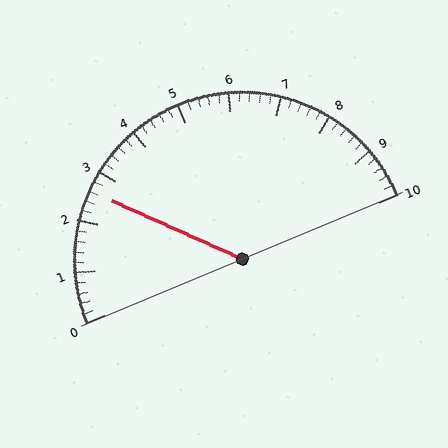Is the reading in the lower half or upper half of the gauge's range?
The reading is in the lower half of the range (0 to 10).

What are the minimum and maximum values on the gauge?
The gauge ranges from 0 to 10.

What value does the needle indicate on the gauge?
The needle indicates approximately 2.6.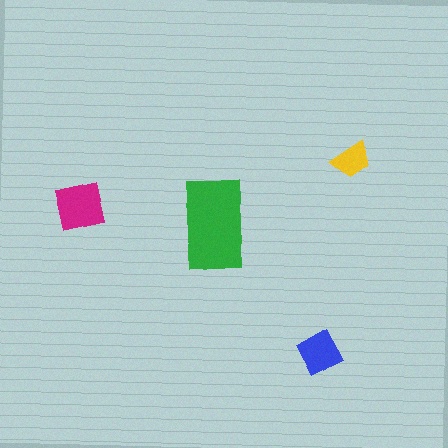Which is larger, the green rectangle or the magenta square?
The green rectangle.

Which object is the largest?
The green rectangle.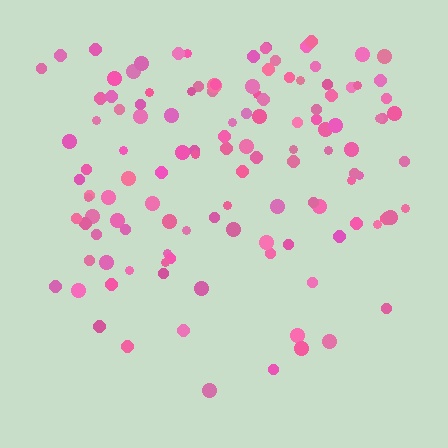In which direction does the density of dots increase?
From bottom to top, with the top side densest.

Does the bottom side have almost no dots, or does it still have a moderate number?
Still a moderate number, just noticeably fewer than the top.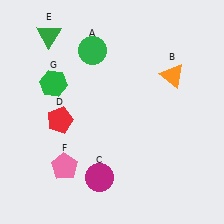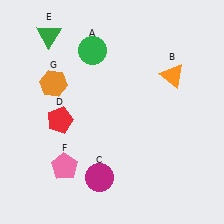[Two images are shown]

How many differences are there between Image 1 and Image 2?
There is 1 difference between the two images.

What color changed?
The hexagon (G) changed from green in Image 1 to orange in Image 2.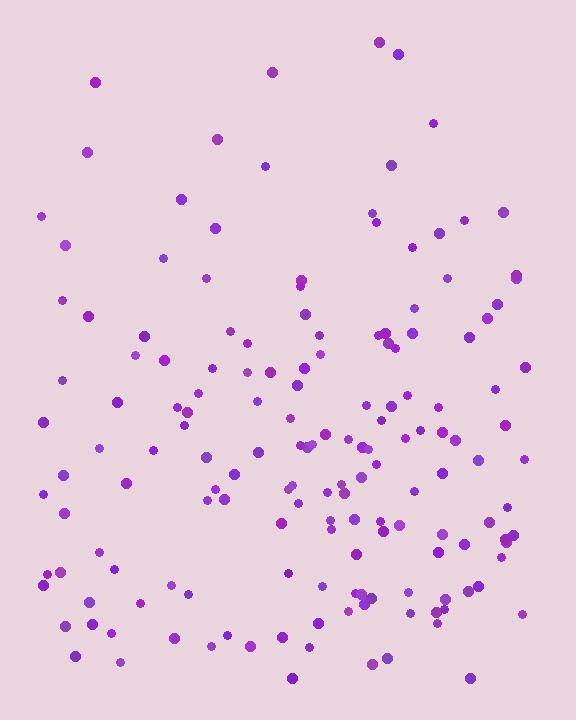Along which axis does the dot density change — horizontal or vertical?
Vertical.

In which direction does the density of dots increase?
From top to bottom, with the bottom side densest.